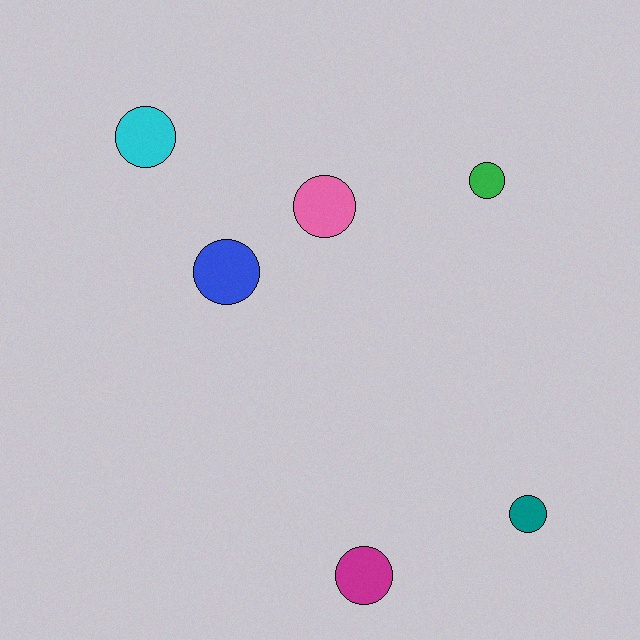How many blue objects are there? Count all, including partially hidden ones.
There is 1 blue object.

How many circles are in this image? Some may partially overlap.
There are 6 circles.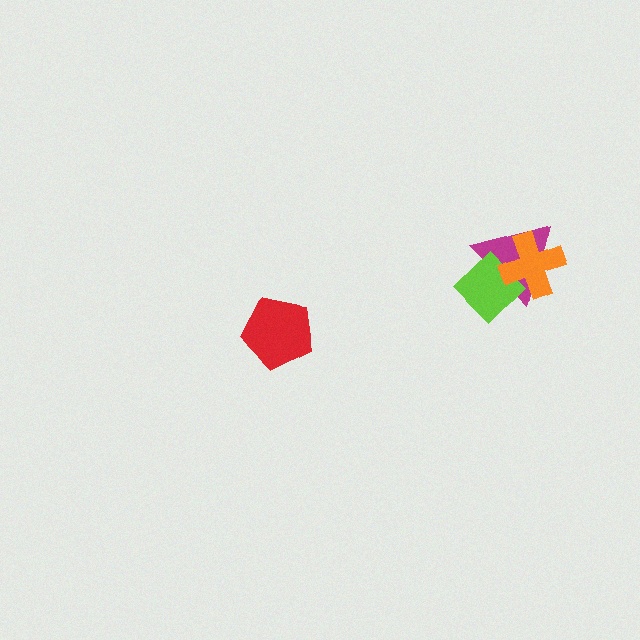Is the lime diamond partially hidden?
Yes, it is partially covered by another shape.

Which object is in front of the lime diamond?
The orange cross is in front of the lime diamond.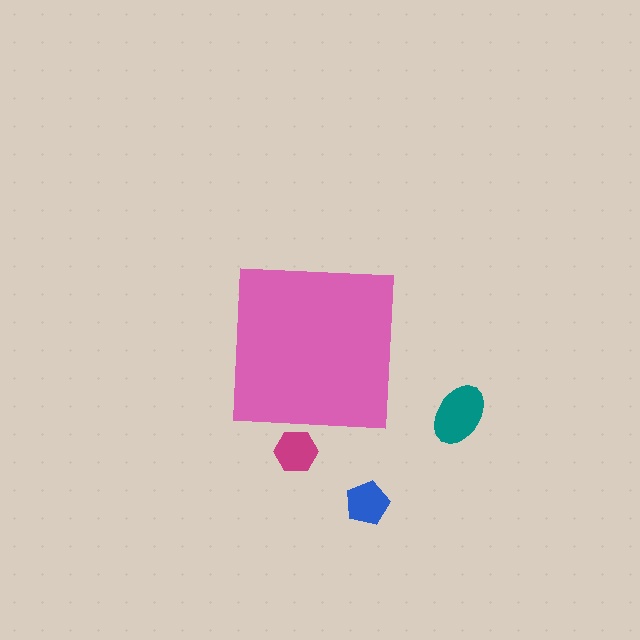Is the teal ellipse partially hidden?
No, the teal ellipse is fully visible.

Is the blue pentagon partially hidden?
No, the blue pentagon is fully visible.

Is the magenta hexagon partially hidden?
Yes, the magenta hexagon is partially hidden behind the pink square.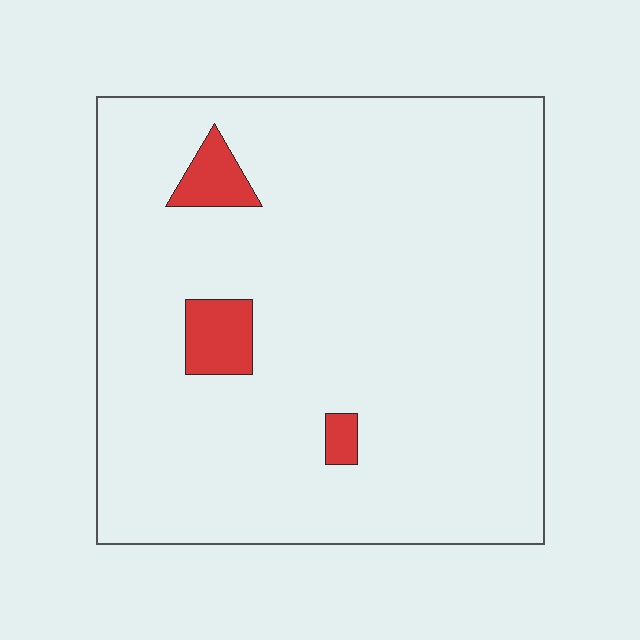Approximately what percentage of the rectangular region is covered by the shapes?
Approximately 5%.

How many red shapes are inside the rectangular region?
3.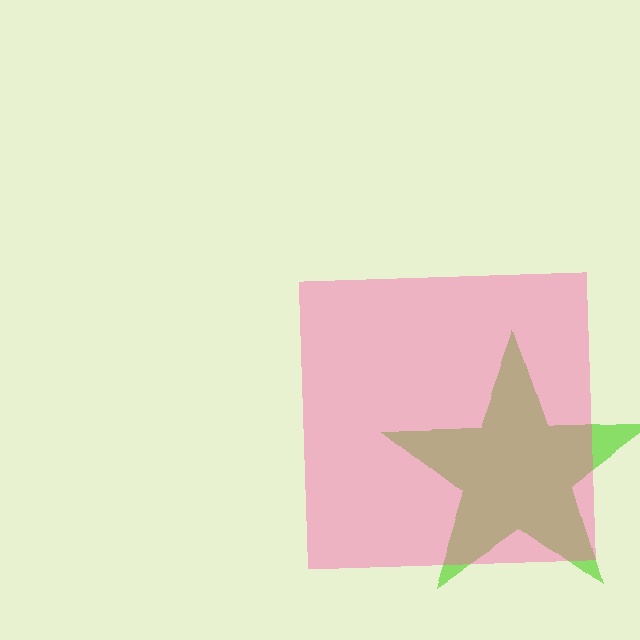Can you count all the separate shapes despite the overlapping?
Yes, there are 2 separate shapes.